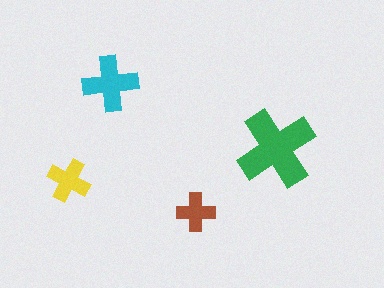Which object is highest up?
The cyan cross is topmost.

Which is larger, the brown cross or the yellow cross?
The yellow one.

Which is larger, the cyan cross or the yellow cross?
The cyan one.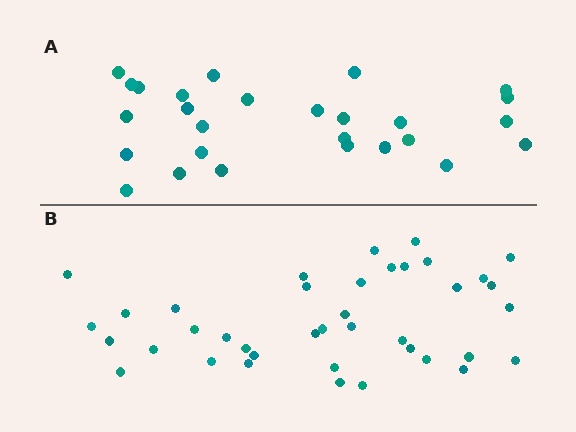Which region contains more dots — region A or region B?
Region B (the bottom region) has more dots.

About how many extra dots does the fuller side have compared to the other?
Region B has roughly 12 or so more dots than region A.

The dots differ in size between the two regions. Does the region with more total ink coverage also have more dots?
No. Region A has more total ink coverage because its dots are larger, but region B actually contains more individual dots. Total area can be misleading — the number of items is what matters here.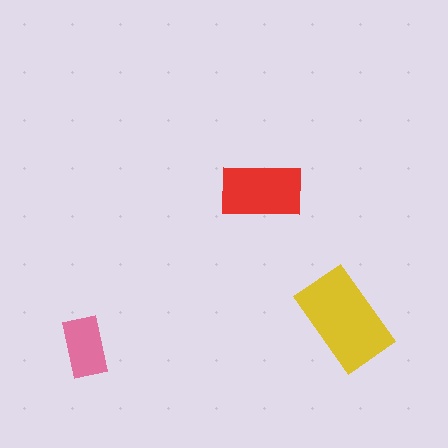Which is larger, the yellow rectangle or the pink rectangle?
The yellow one.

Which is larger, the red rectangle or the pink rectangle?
The red one.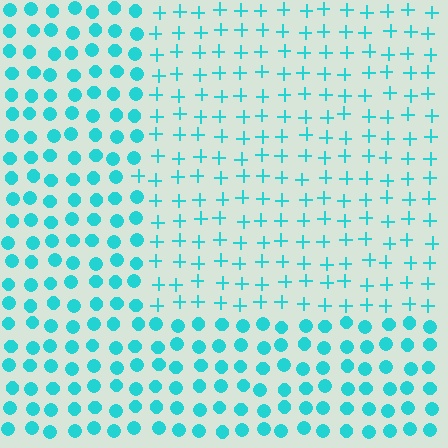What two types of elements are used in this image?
The image uses plus signs inside the rectangle region and circles outside it.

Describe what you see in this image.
The image is filled with small cyan elements arranged in a uniform grid. A rectangle-shaped region contains plus signs, while the surrounding area contains circles. The boundary is defined purely by the change in element shape.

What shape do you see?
I see a rectangle.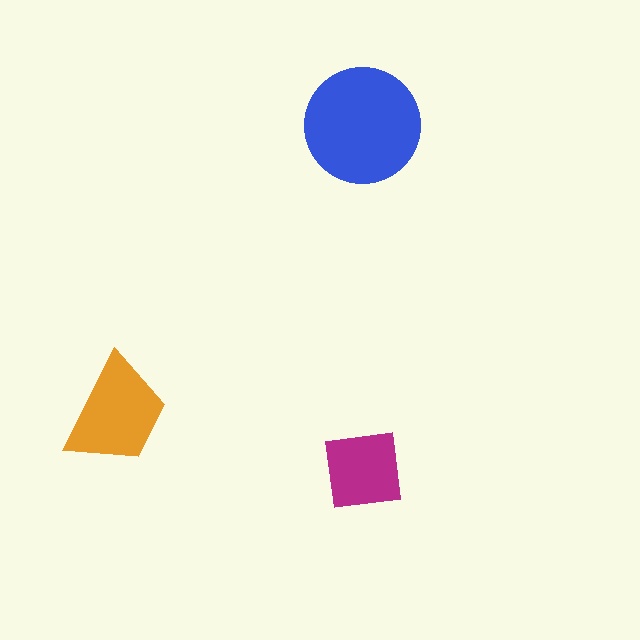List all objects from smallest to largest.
The magenta square, the orange trapezoid, the blue circle.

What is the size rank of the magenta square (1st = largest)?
3rd.